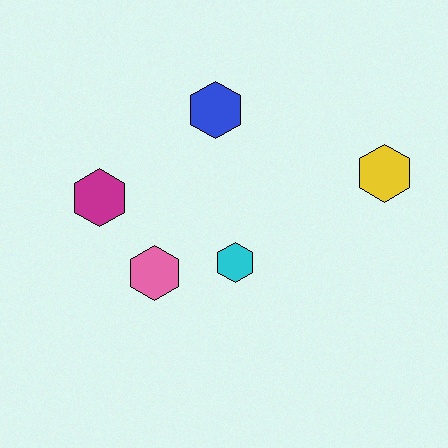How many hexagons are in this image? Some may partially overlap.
There are 5 hexagons.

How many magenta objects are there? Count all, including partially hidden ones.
There is 1 magenta object.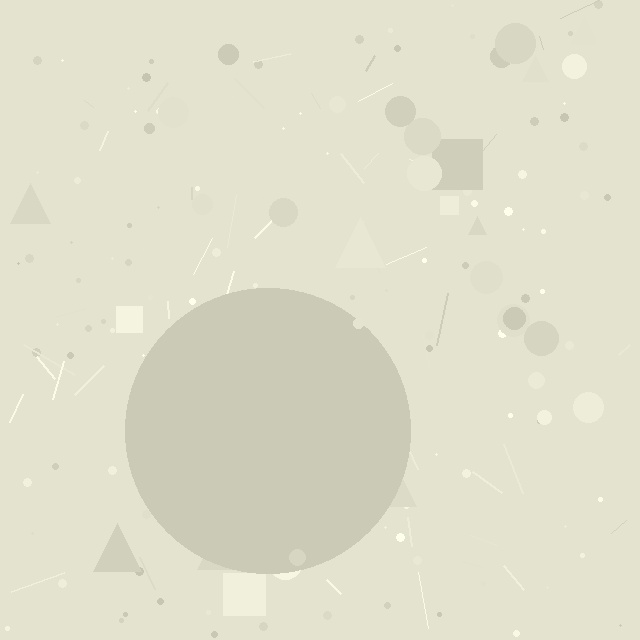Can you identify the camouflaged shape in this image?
The camouflaged shape is a circle.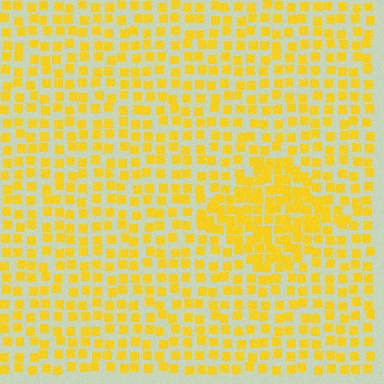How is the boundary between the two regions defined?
The boundary is defined by a change in element density (approximately 1.8x ratio). All elements are the same color, size, and shape.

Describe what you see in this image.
The image contains small yellow elements arranged at two different densities. A diamond-shaped region is visible where the elements are more densely packed than the surrounding area.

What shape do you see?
I see a diamond.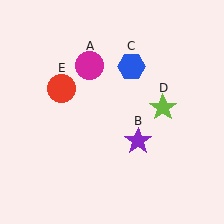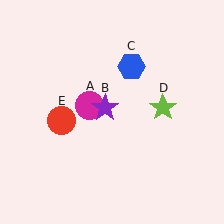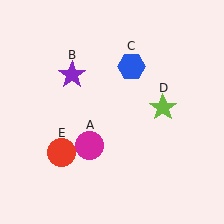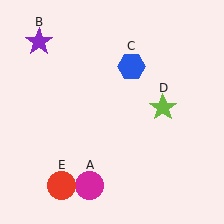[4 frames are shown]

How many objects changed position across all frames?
3 objects changed position: magenta circle (object A), purple star (object B), red circle (object E).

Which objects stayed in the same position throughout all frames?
Blue hexagon (object C) and lime star (object D) remained stationary.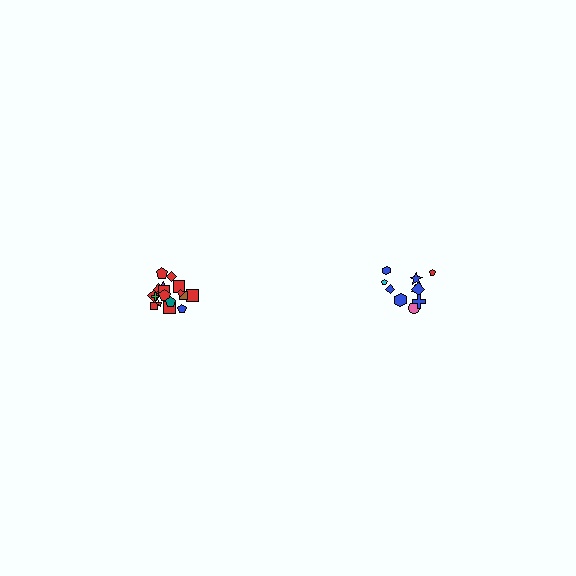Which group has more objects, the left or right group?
The left group.